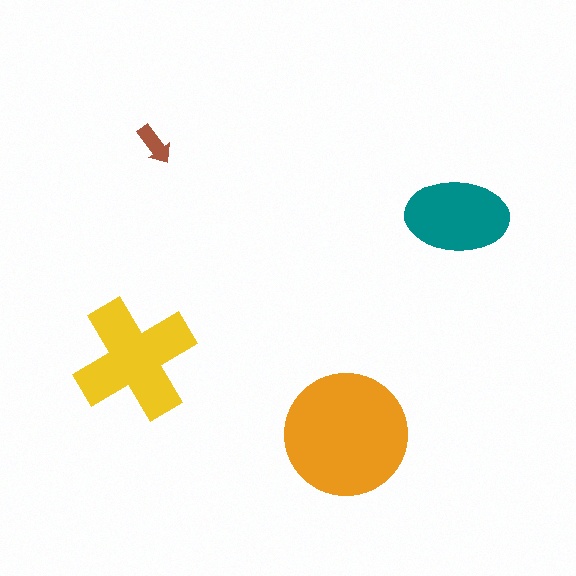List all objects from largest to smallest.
The orange circle, the yellow cross, the teal ellipse, the brown arrow.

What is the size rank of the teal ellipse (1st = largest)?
3rd.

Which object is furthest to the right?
The teal ellipse is rightmost.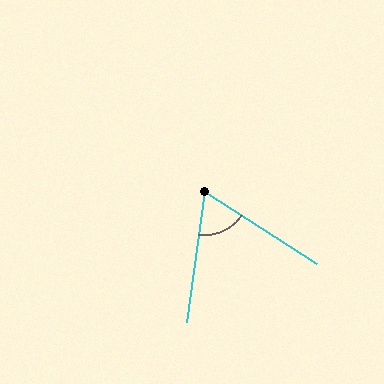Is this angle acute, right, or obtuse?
It is acute.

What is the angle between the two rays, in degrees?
Approximately 65 degrees.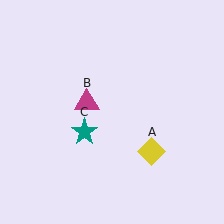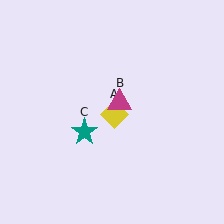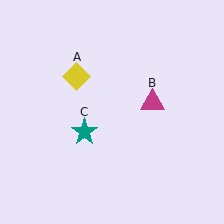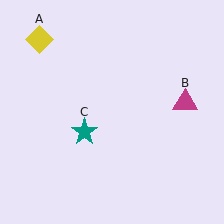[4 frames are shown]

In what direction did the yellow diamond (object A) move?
The yellow diamond (object A) moved up and to the left.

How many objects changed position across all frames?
2 objects changed position: yellow diamond (object A), magenta triangle (object B).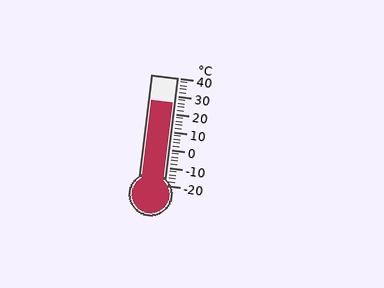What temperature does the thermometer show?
The thermometer shows approximately 26°C.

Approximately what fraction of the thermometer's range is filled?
The thermometer is filled to approximately 75% of its range.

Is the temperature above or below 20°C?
The temperature is above 20°C.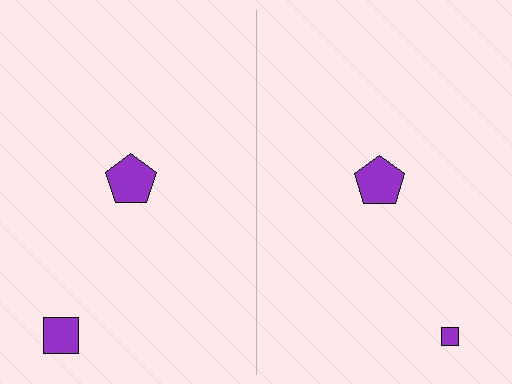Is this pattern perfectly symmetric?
No, the pattern is not perfectly symmetric. The purple square on the right side has a different size than its mirror counterpart.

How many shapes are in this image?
There are 4 shapes in this image.